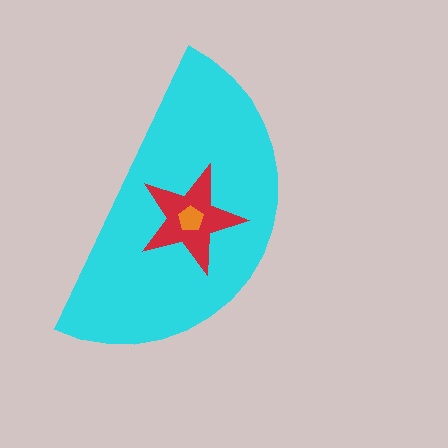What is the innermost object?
The orange pentagon.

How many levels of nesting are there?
3.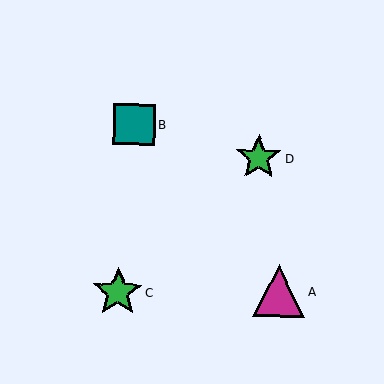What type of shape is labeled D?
Shape D is a green star.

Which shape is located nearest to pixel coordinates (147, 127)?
The teal square (labeled B) at (134, 124) is nearest to that location.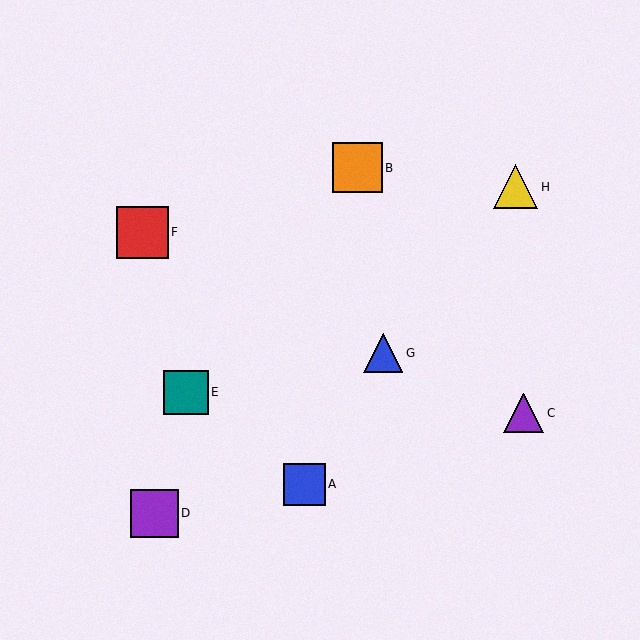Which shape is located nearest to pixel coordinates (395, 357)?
The blue triangle (labeled G) at (383, 353) is nearest to that location.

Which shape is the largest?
The red square (labeled F) is the largest.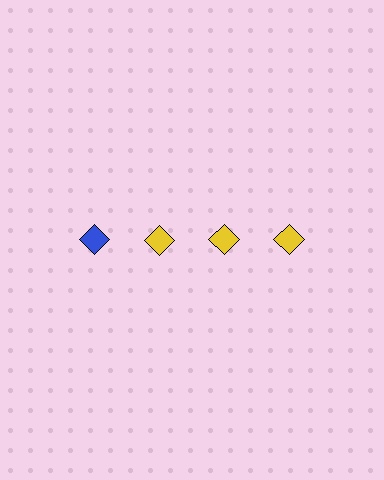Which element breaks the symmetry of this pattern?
The blue diamond in the top row, leftmost column breaks the symmetry. All other shapes are yellow diamonds.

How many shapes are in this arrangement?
There are 4 shapes arranged in a grid pattern.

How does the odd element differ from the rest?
It has a different color: blue instead of yellow.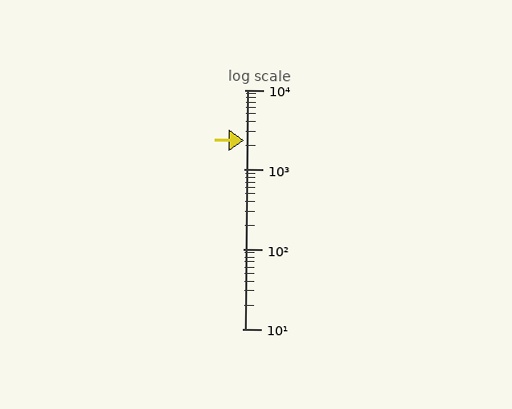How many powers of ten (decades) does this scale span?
The scale spans 3 decades, from 10 to 10000.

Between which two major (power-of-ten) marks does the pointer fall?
The pointer is between 1000 and 10000.